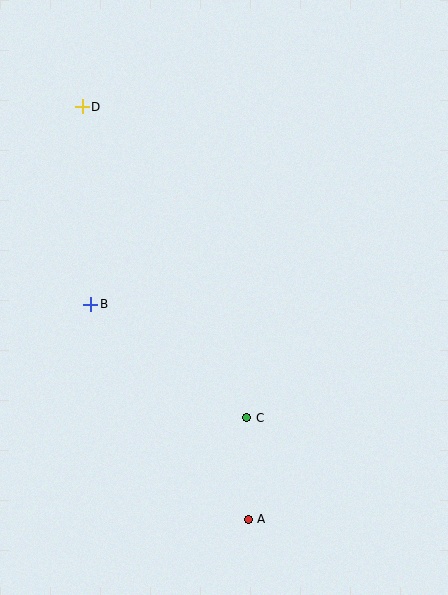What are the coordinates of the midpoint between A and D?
The midpoint between A and D is at (165, 313).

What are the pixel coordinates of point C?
Point C is at (247, 418).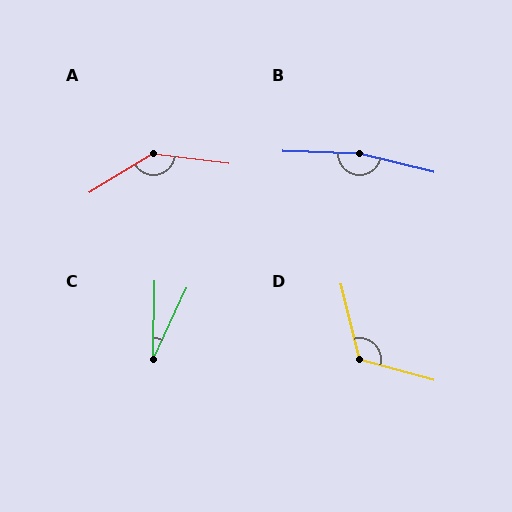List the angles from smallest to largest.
C (24°), D (119°), A (141°), B (168°).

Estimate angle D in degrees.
Approximately 119 degrees.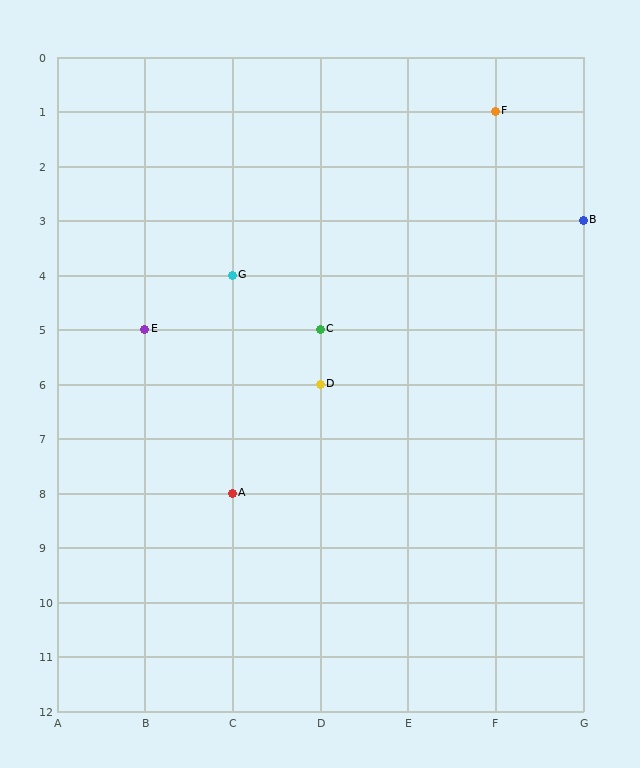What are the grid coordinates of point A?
Point A is at grid coordinates (C, 8).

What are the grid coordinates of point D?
Point D is at grid coordinates (D, 6).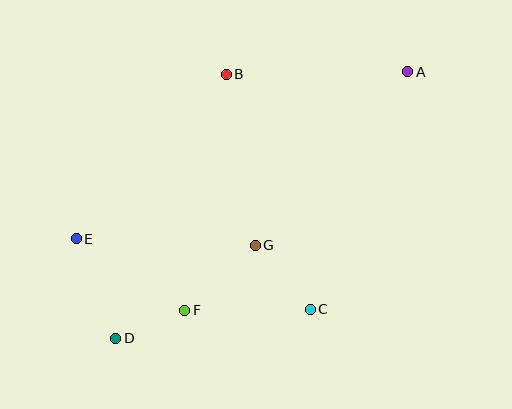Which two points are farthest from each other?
Points A and D are farthest from each other.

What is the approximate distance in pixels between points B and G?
The distance between B and G is approximately 173 pixels.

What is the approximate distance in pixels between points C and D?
The distance between C and D is approximately 197 pixels.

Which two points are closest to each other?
Points D and F are closest to each other.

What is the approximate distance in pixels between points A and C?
The distance between A and C is approximately 257 pixels.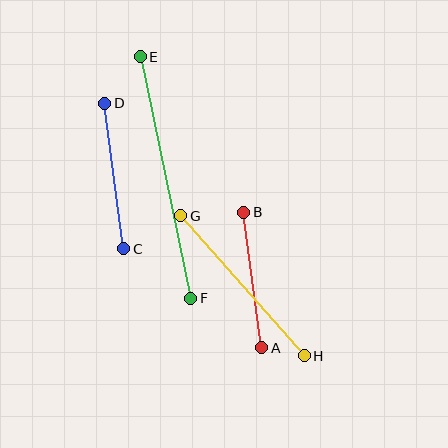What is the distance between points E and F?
The distance is approximately 247 pixels.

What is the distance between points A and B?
The distance is approximately 137 pixels.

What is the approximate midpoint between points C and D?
The midpoint is at approximately (114, 176) pixels.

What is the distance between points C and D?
The distance is approximately 147 pixels.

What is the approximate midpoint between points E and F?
The midpoint is at approximately (166, 178) pixels.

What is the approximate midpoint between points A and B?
The midpoint is at approximately (253, 280) pixels.